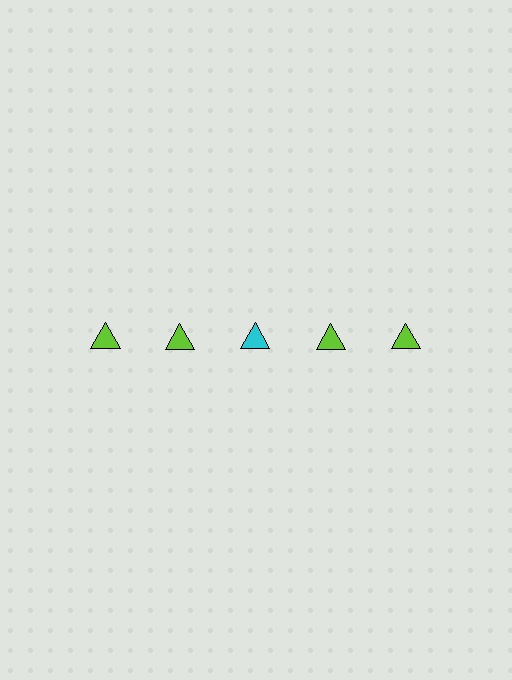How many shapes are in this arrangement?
There are 5 shapes arranged in a grid pattern.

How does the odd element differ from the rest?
It has a different color: cyan instead of lime.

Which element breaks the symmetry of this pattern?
The cyan triangle in the top row, center column breaks the symmetry. All other shapes are lime triangles.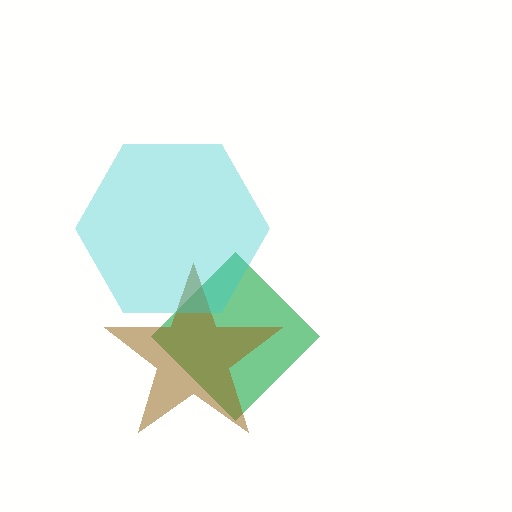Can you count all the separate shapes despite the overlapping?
Yes, there are 3 separate shapes.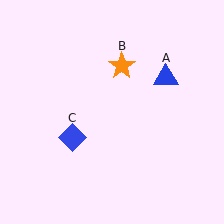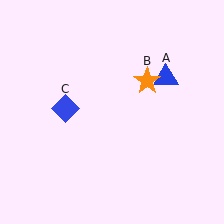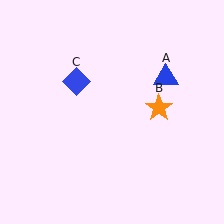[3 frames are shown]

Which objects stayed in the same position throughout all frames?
Blue triangle (object A) remained stationary.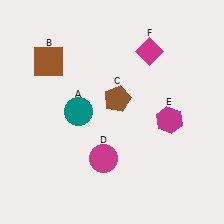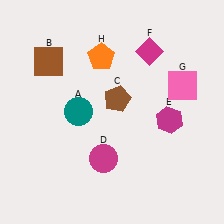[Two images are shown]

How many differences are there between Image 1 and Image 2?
There are 2 differences between the two images.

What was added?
A pink square (G), an orange pentagon (H) were added in Image 2.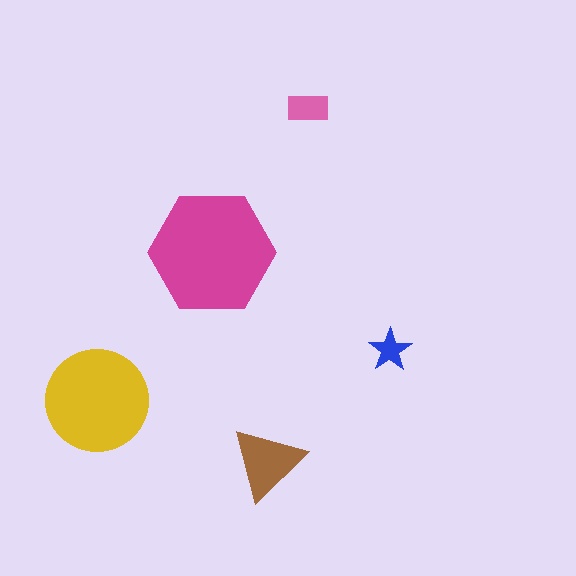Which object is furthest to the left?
The yellow circle is leftmost.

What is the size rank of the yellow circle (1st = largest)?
2nd.